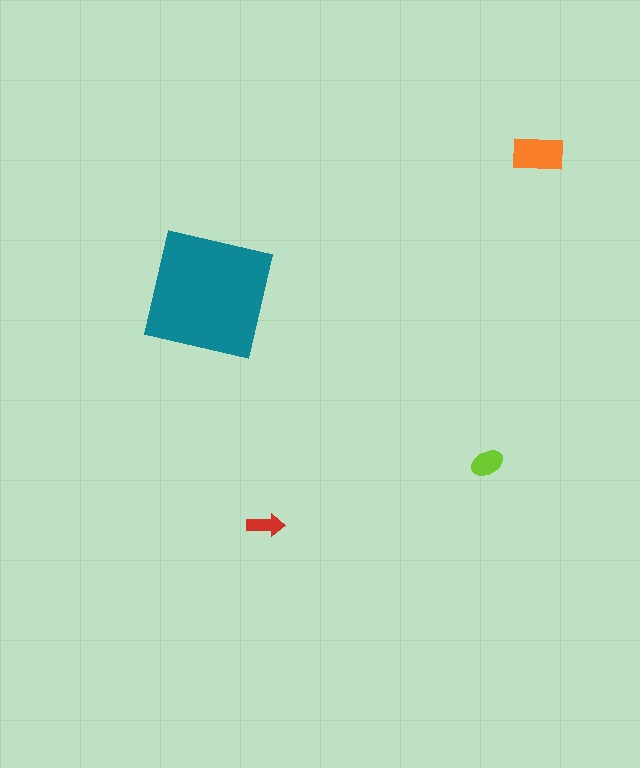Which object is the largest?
The teal square.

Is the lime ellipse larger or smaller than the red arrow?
Larger.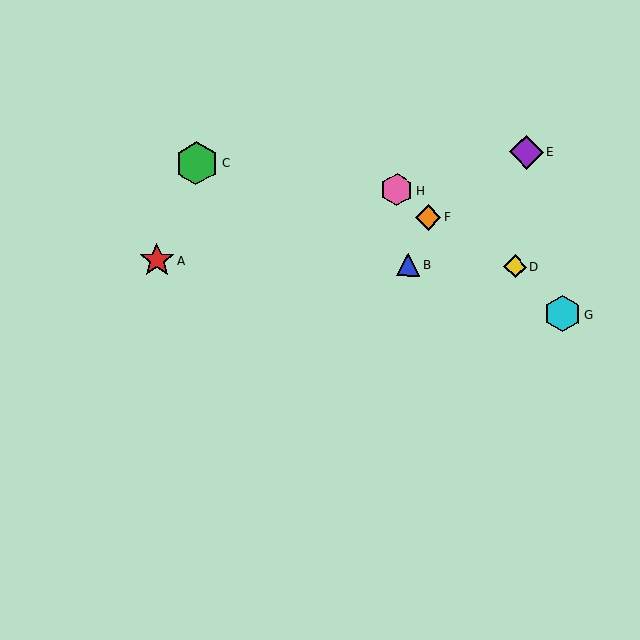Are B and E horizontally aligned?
No, B is at y≈265 and E is at y≈152.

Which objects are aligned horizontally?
Objects A, B, D are aligned horizontally.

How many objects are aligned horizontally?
3 objects (A, B, D) are aligned horizontally.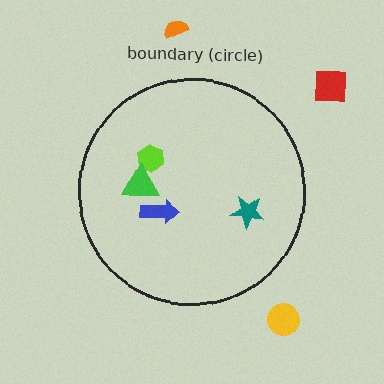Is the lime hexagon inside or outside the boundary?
Inside.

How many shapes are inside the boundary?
4 inside, 3 outside.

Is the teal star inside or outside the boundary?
Inside.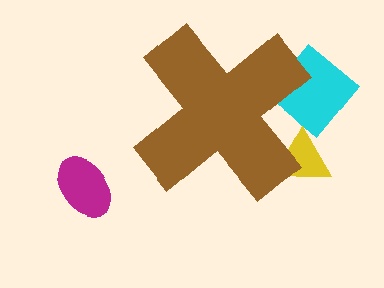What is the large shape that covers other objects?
A brown cross.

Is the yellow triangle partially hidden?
Yes, the yellow triangle is partially hidden behind the brown cross.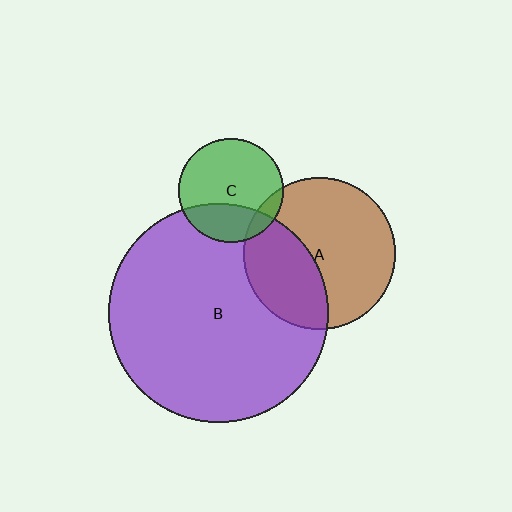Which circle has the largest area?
Circle B (purple).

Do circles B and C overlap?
Yes.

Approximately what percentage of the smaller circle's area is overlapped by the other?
Approximately 30%.